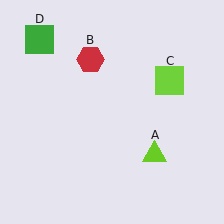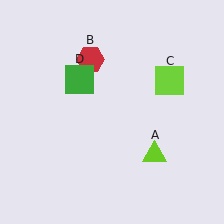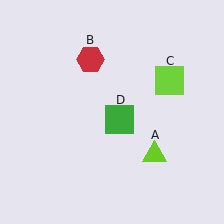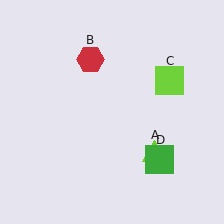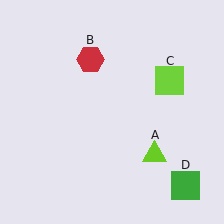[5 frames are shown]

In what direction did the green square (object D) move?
The green square (object D) moved down and to the right.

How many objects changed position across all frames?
1 object changed position: green square (object D).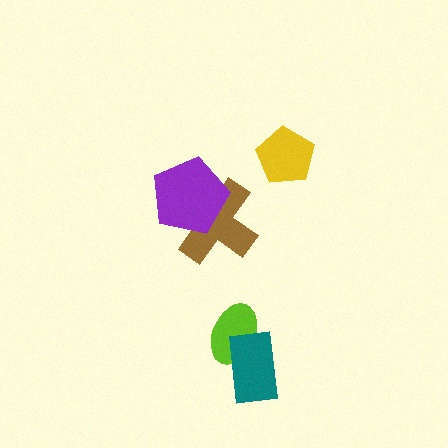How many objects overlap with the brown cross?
1 object overlaps with the brown cross.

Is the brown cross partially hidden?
Yes, it is partially covered by another shape.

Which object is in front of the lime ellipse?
The teal rectangle is in front of the lime ellipse.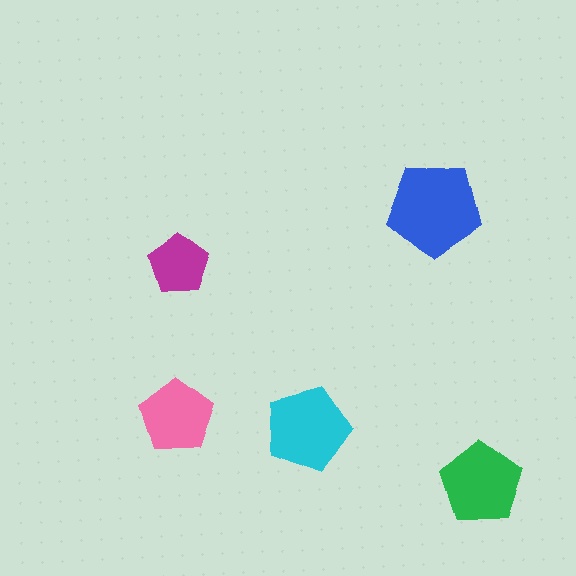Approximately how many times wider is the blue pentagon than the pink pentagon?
About 1.5 times wider.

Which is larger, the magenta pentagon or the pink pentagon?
The pink one.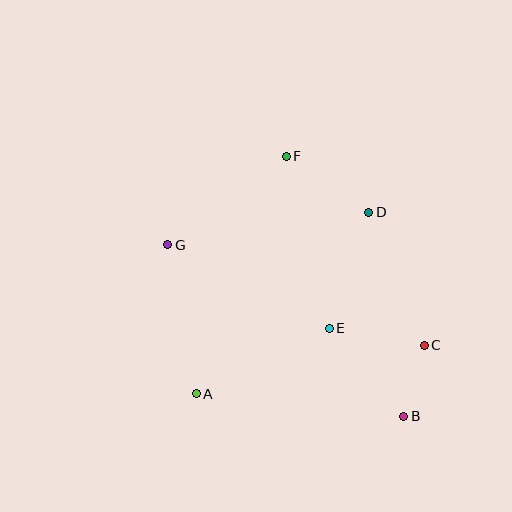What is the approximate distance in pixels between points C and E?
The distance between C and E is approximately 96 pixels.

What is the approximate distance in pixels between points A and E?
The distance between A and E is approximately 148 pixels.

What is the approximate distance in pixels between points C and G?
The distance between C and G is approximately 275 pixels.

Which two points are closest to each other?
Points B and C are closest to each other.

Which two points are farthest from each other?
Points B and G are farthest from each other.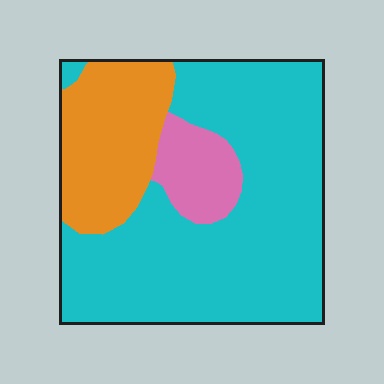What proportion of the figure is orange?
Orange takes up about one quarter (1/4) of the figure.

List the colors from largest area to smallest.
From largest to smallest: cyan, orange, pink.